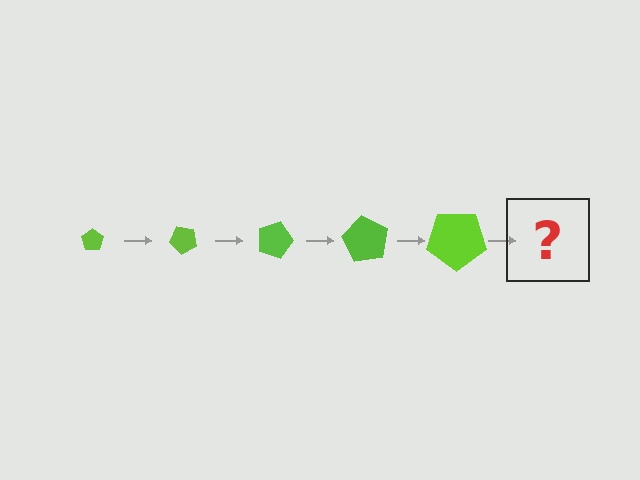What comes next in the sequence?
The next element should be a pentagon, larger than the previous one and rotated 225 degrees from the start.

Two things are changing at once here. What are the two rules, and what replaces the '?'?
The two rules are that the pentagon grows larger each step and it rotates 45 degrees each step. The '?' should be a pentagon, larger than the previous one and rotated 225 degrees from the start.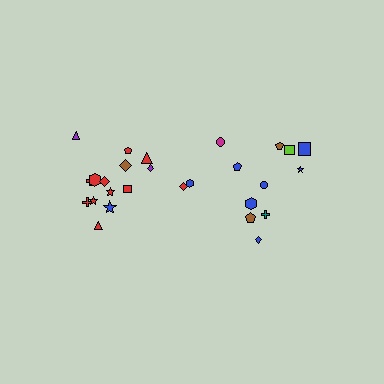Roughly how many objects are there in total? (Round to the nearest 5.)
Roughly 25 objects in total.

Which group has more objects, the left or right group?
The left group.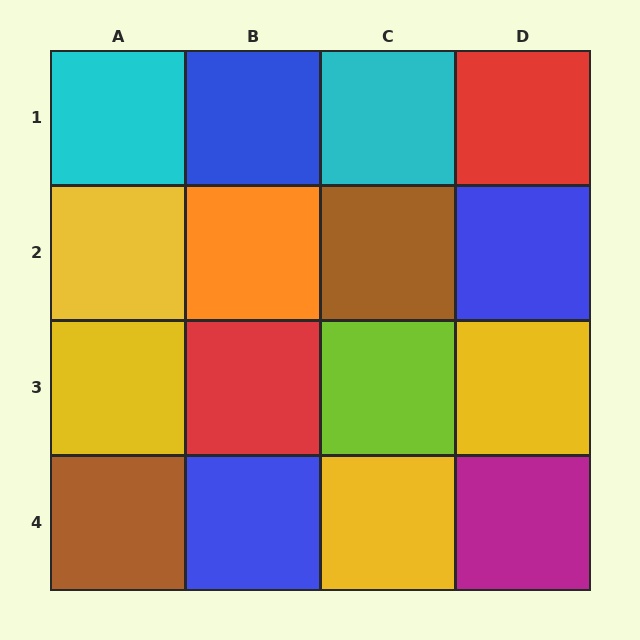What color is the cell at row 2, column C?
Brown.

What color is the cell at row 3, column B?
Red.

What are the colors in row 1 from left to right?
Cyan, blue, cyan, red.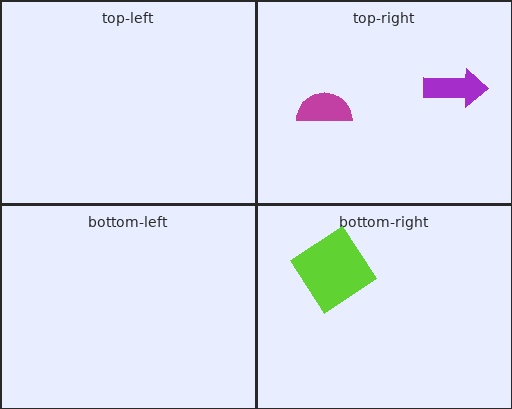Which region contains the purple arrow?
The top-right region.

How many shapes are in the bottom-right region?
1.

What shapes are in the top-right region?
The magenta semicircle, the purple arrow.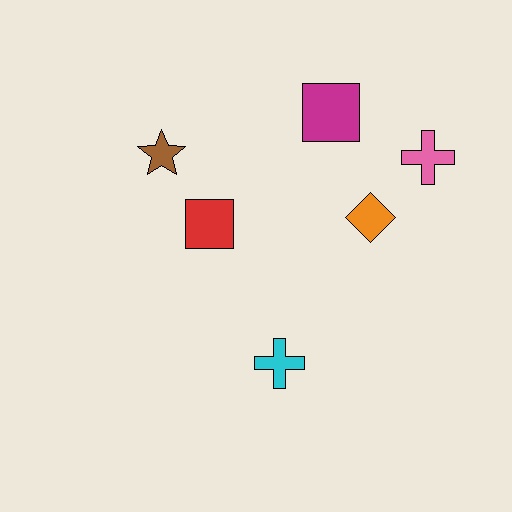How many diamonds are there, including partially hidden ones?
There is 1 diamond.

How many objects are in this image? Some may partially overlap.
There are 6 objects.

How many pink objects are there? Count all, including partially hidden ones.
There is 1 pink object.